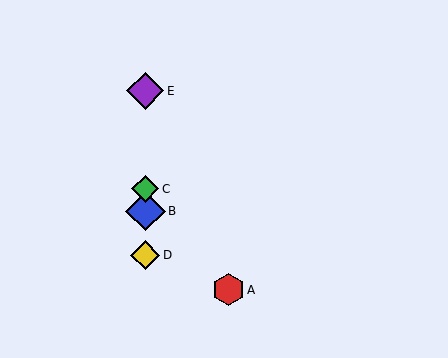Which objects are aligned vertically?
Objects B, C, D, E are aligned vertically.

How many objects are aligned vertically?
4 objects (B, C, D, E) are aligned vertically.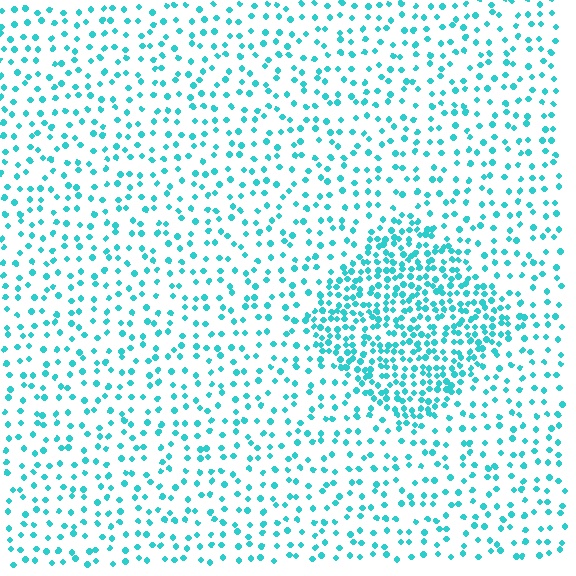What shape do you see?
I see a diamond.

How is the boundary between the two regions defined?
The boundary is defined by a change in element density (approximately 2.4x ratio). All elements are the same color, size, and shape.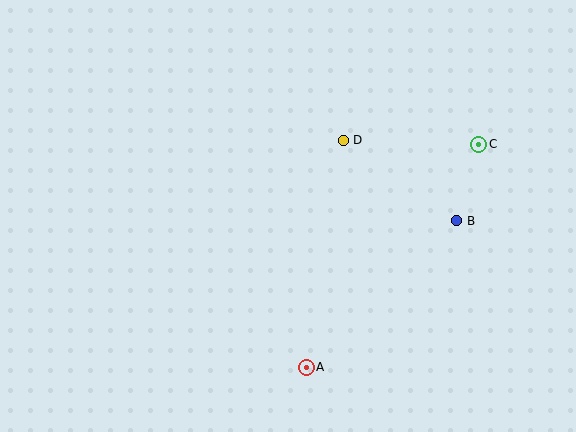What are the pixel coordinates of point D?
Point D is at (343, 140).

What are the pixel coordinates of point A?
Point A is at (306, 367).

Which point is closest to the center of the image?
Point D at (343, 140) is closest to the center.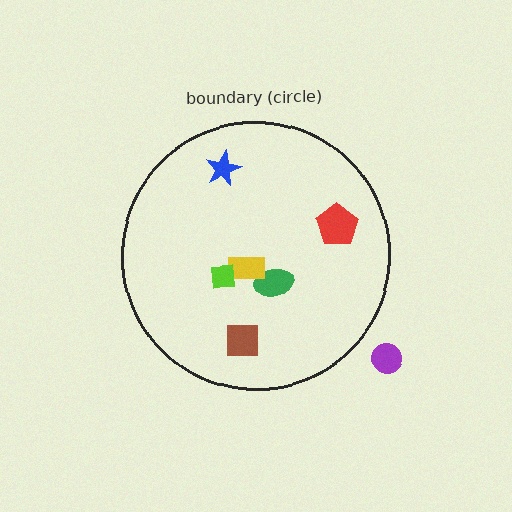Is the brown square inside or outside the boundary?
Inside.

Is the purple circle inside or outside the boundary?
Outside.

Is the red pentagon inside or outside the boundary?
Inside.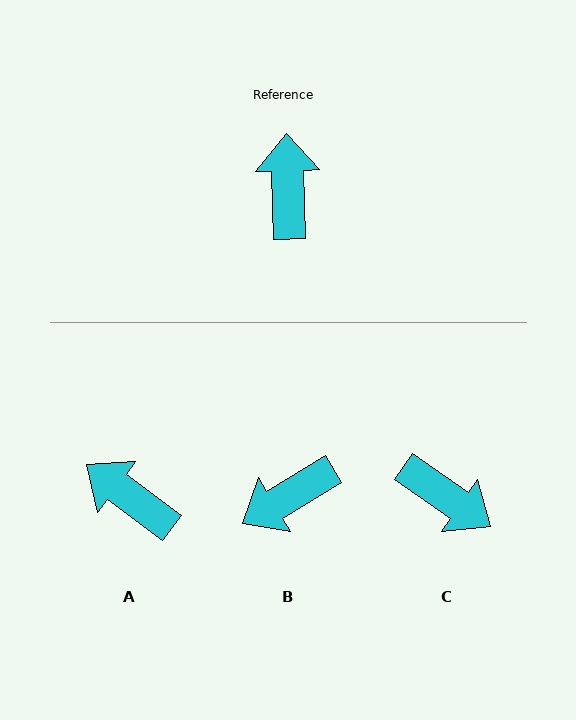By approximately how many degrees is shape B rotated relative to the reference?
Approximately 119 degrees counter-clockwise.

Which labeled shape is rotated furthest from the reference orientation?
C, about 126 degrees away.